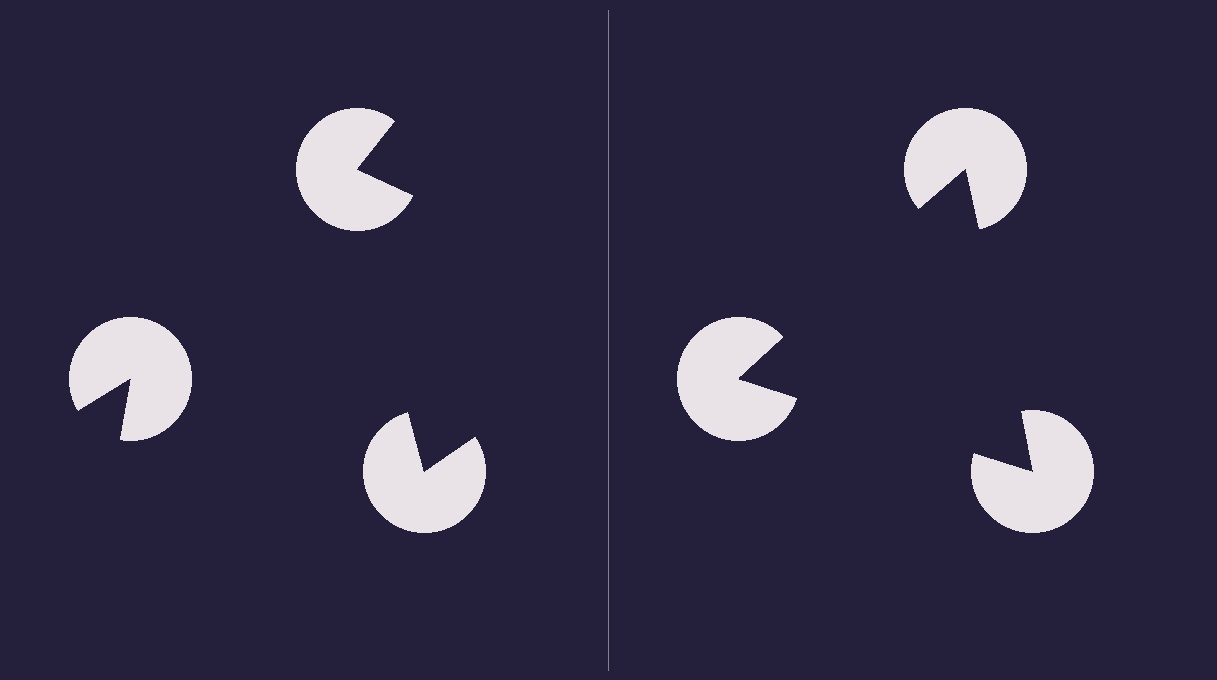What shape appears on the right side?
An illusory triangle.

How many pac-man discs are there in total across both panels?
6 — 3 on each side.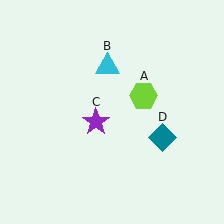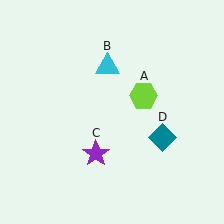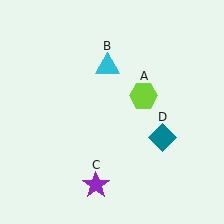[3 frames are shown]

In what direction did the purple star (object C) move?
The purple star (object C) moved down.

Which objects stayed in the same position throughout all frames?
Lime hexagon (object A) and cyan triangle (object B) and teal diamond (object D) remained stationary.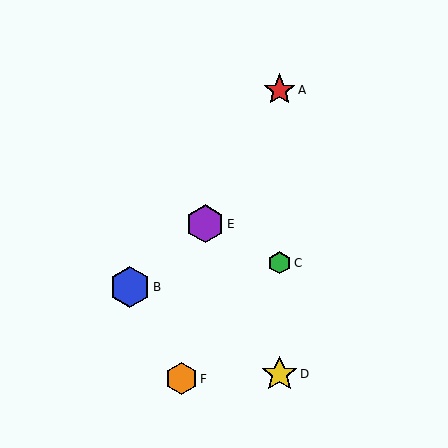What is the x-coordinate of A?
Object A is at x≈279.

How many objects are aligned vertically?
3 objects (A, C, D) are aligned vertically.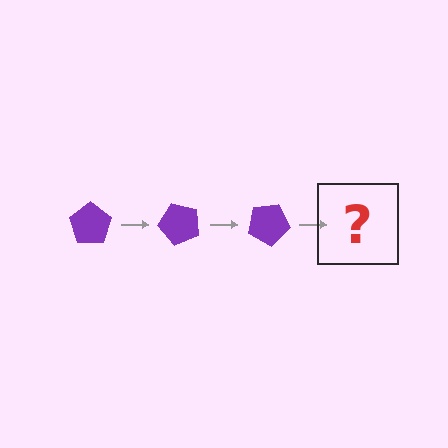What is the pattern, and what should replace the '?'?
The pattern is that the pentagon rotates 50 degrees each step. The '?' should be a purple pentagon rotated 150 degrees.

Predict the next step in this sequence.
The next step is a purple pentagon rotated 150 degrees.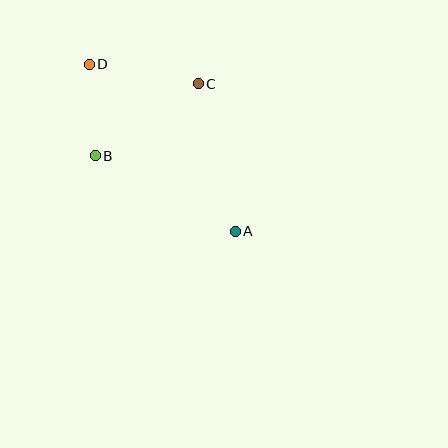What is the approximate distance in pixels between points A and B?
The distance between A and B is approximately 159 pixels.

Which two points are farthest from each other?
Points A and D are farthest from each other.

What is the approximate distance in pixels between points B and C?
The distance between B and C is approximately 126 pixels.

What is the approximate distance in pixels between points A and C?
The distance between A and C is approximately 152 pixels.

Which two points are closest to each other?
Points B and D are closest to each other.